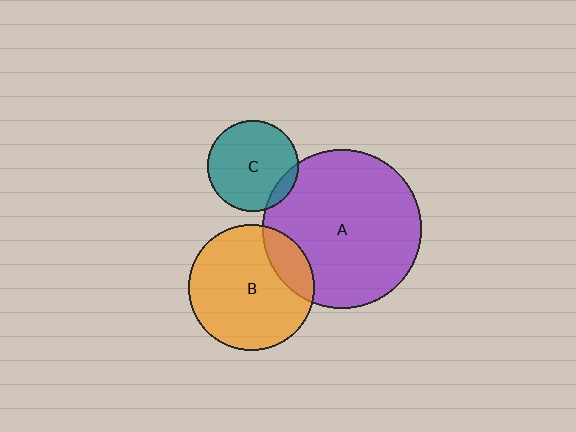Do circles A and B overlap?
Yes.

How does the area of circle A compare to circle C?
Approximately 3.1 times.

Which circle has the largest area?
Circle A (purple).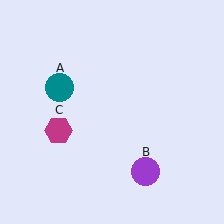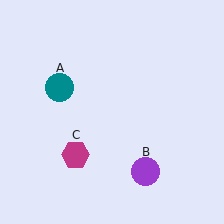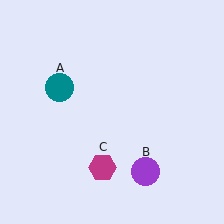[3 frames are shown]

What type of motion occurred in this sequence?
The magenta hexagon (object C) rotated counterclockwise around the center of the scene.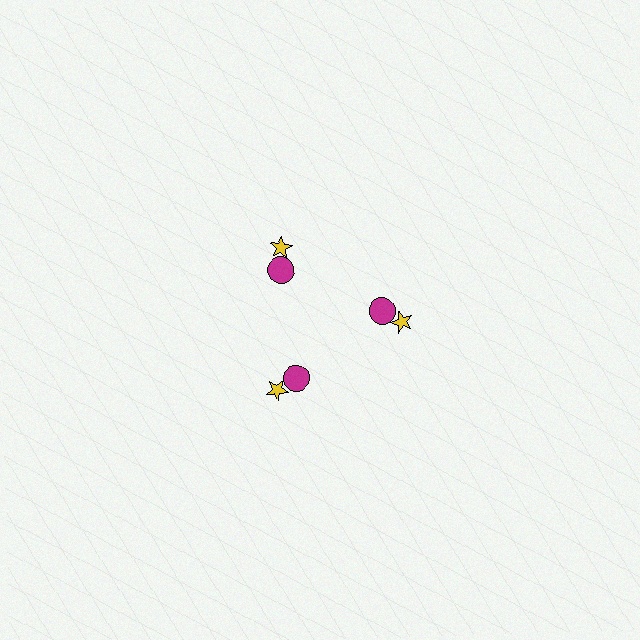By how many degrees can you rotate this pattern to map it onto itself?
The pattern maps onto itself every 120 degrees of rotation.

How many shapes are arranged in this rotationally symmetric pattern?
There are 6 shapes, arranged in 3 groups of 2.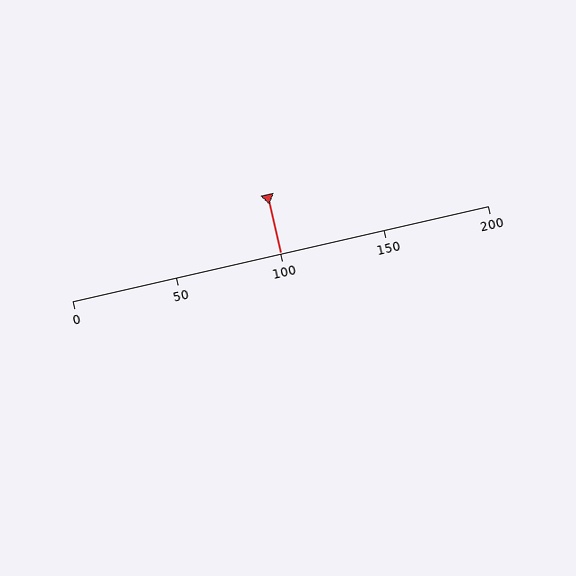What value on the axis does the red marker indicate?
The marker indicates approximately 100.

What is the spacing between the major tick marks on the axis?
The major ticks are spaced 50 apart.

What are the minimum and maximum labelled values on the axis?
The axis runs from 0 to 200.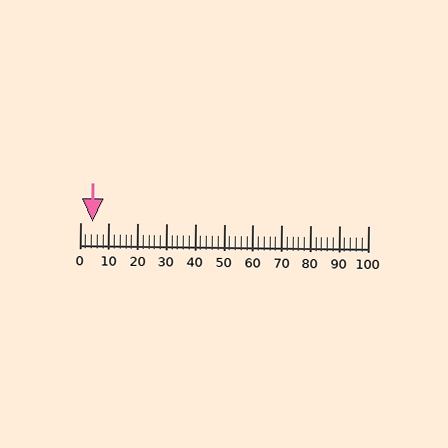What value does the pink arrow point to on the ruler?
The pink arrow points to approximately 4.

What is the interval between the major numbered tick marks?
The major tick marks are spaced 10 units apart.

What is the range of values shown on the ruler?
The ruler shows values from 0 to 100.